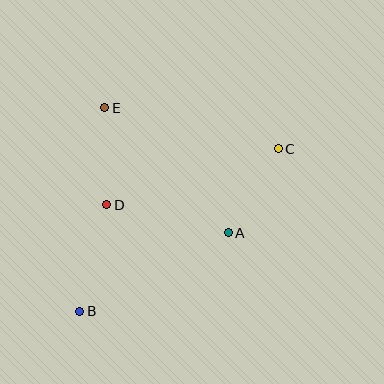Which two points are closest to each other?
Points D and E are closest to each other.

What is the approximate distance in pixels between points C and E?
The distance between C and E is approximately 179 pixels.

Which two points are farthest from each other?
Points B and C are farthest from each other.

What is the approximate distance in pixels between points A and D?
The distance between A and D is approximately 125 pixels.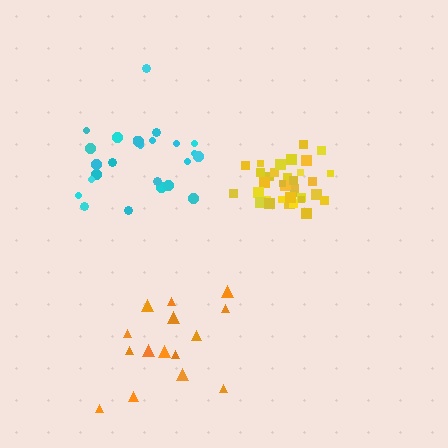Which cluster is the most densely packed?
Yellow.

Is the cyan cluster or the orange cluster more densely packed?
Cyan.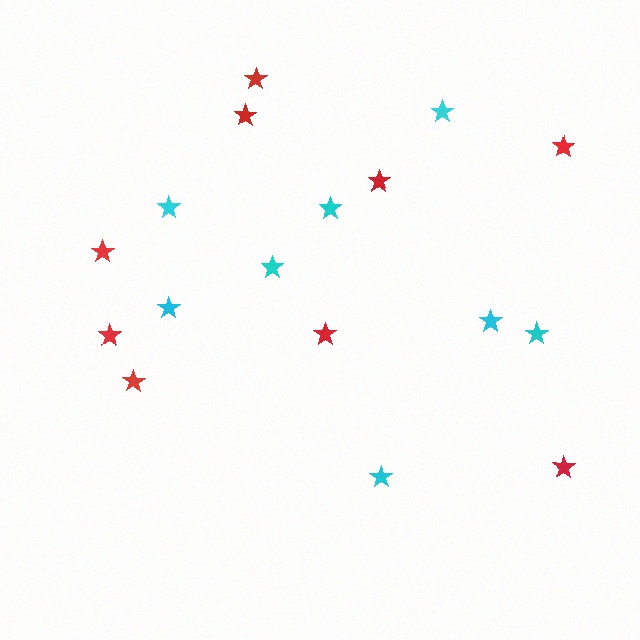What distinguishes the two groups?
There are 2 groups: one group of cyan stars (8) and one group of red stars (9).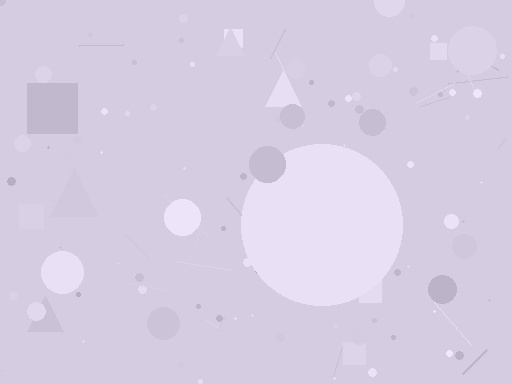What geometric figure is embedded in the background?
A circle is embedded in the background.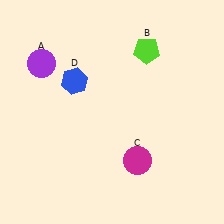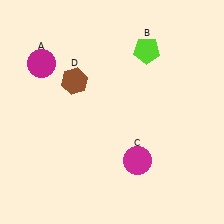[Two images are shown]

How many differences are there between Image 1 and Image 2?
There are 2 differences between the two images.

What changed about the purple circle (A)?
In Image 1, A is purple. In Image 2, it changed to magenta.